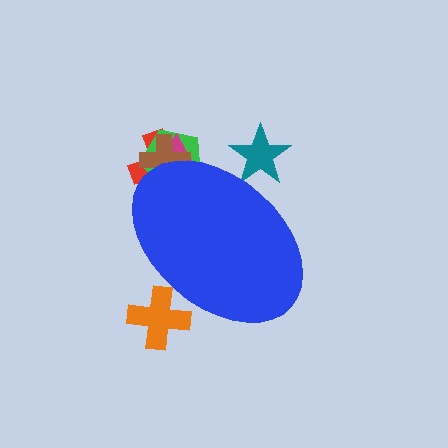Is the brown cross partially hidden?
Yes, the brown cross is partially hidden behind the blue ellipse.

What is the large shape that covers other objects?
A blue ellipse.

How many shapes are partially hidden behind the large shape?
6 shapes are partially hidden.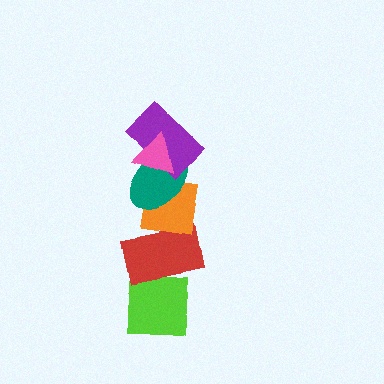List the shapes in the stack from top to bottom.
From top to bottom: the pink triangle, the purple rectangle, the teal ellipse, the orange square, the red rectangle, the lime square.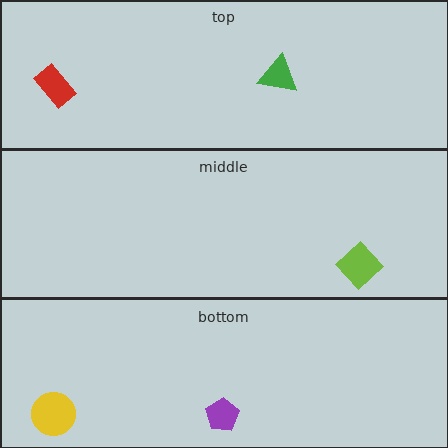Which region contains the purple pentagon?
The bottom region.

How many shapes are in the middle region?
1.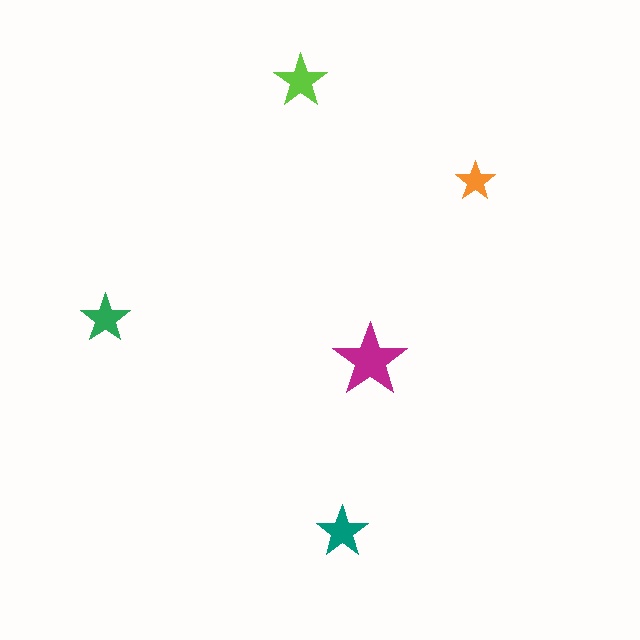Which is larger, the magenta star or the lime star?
The magenta one.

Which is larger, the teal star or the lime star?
The lime one.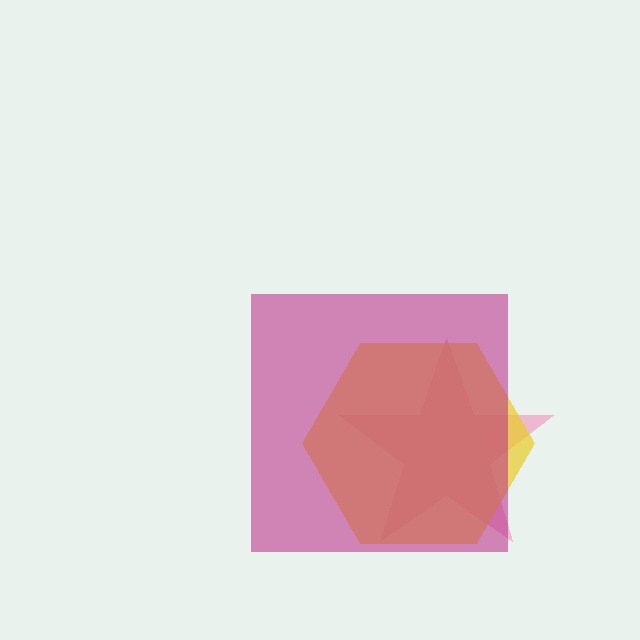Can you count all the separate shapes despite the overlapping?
Yes, there are 3 separate shapes.